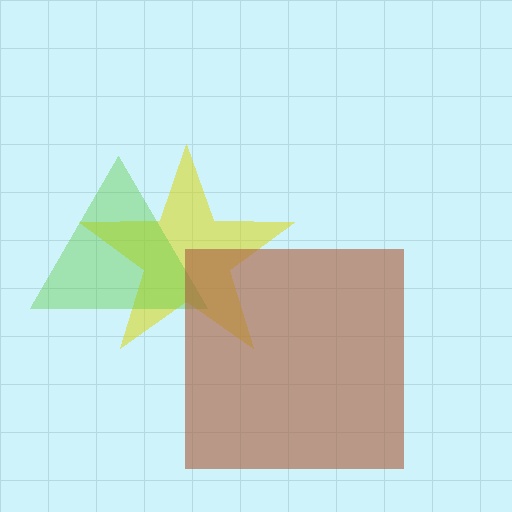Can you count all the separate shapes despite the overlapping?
Yes, there are 3 separate shapes.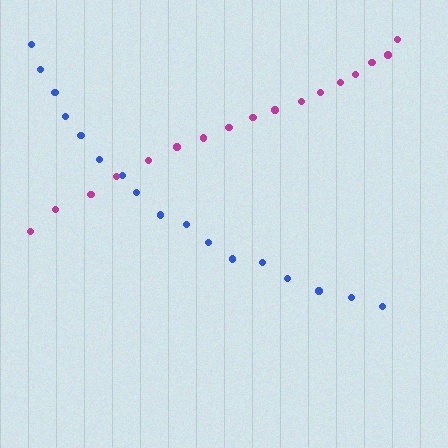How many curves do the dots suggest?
There are 2 distinct paths.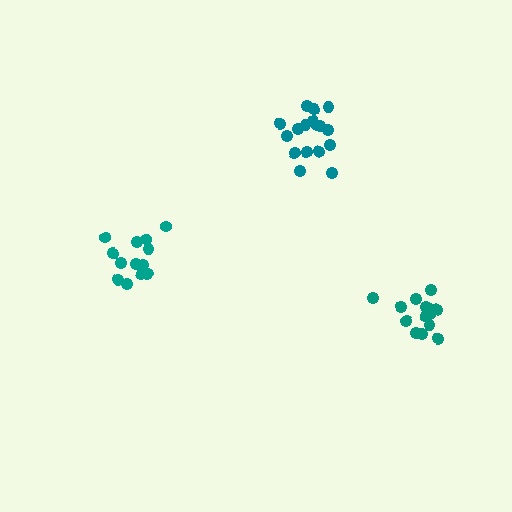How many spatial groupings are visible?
There are 3 spatial groupings.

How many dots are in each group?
Group 1: 13 dots, Group 2: 15 dots, Group 3: 17 dots (45 total).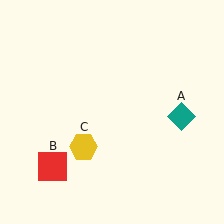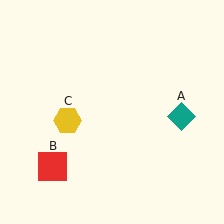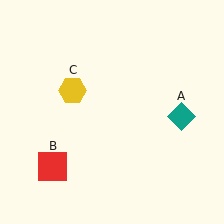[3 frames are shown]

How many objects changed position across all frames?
1 object changed position: yellow hexagon (object C).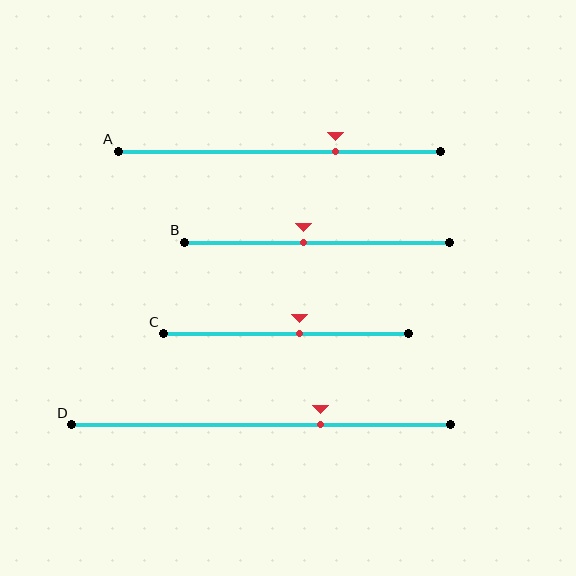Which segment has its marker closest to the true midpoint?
Segment C has its marker closest to the true midpoint.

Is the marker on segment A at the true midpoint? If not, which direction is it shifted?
No, the marker on segment A is shifted to the right by about 17% of the segment length.